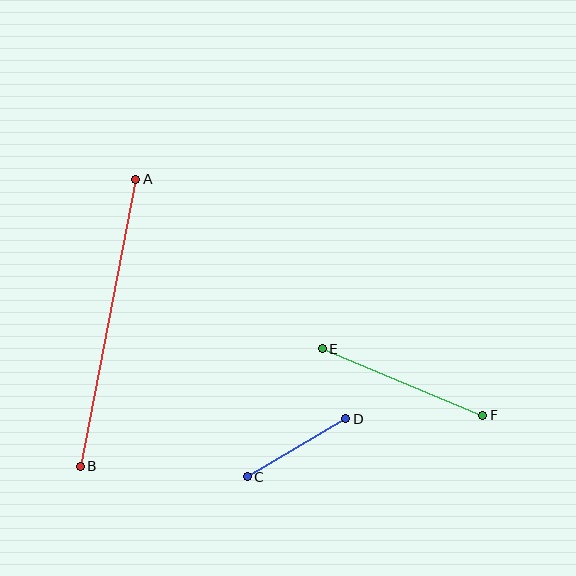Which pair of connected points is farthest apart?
Points A and B are farthest apart.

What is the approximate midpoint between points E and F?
The midpoint is at approximately (403, 382) pixels.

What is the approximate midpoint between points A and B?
The midpoint is at approximately (108, 323) pixels.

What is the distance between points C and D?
The distance is approximately 114 pixels.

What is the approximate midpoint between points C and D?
The midpoint is at approximately (296, 448) pixels.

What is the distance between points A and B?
The distance is approximately 293 pixels.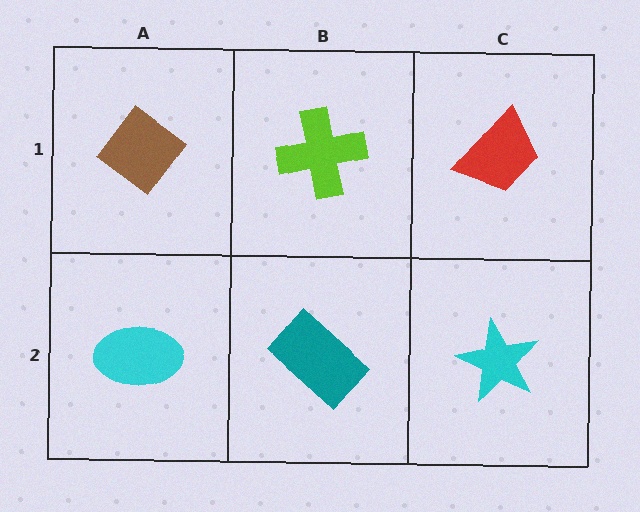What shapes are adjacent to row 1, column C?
A cyan star (row 2, column C), a lime cross (row 1, column B).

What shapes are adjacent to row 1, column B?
A teal rectangle (row 2, column B), a brown diamond (row 1, column A), a red trapezoid (row 1, column C).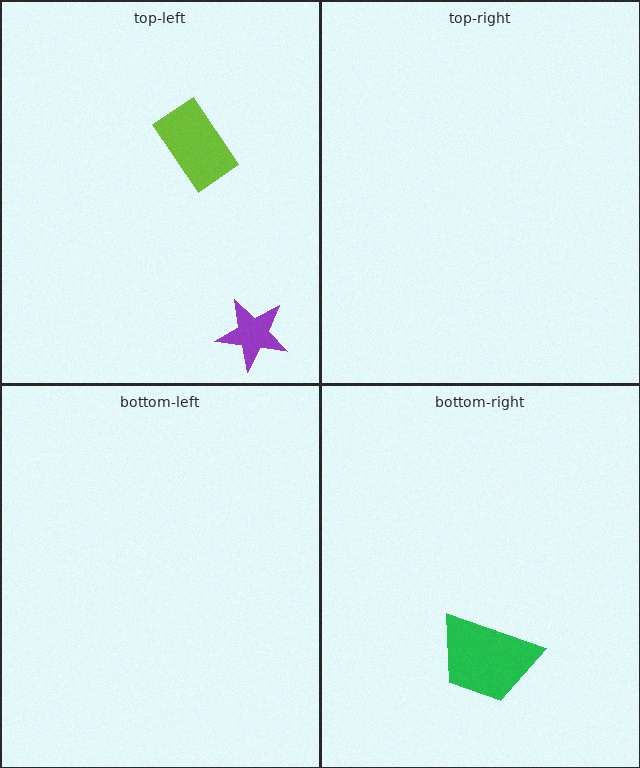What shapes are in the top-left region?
The lime rectangle, the purple star.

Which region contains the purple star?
The top-left region.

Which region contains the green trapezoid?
The bottom-right region.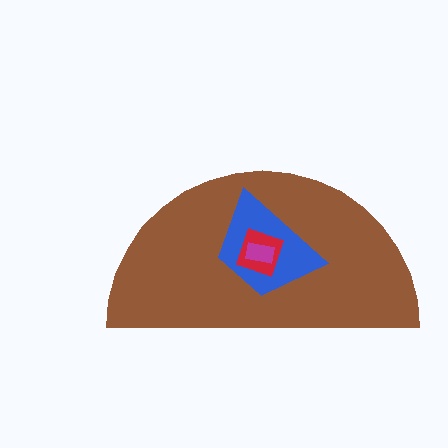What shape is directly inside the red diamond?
The magenta rectangle.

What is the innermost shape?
The magenta rectangle.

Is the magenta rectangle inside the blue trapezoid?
Yes.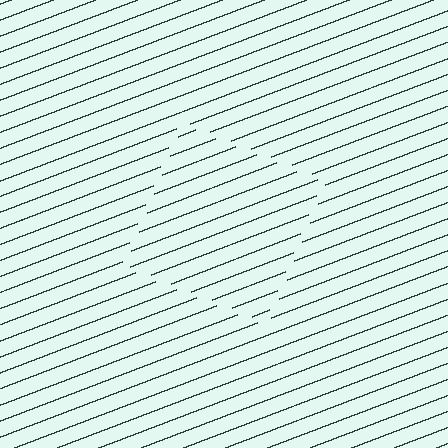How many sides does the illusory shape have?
4 sides — the line-ends trace a square.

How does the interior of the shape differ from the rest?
The interior of the shape contains the same grating, shifted by half a period — the contour is defined by the phase discontinuity where line-ends from the inner and outer gratings abut.